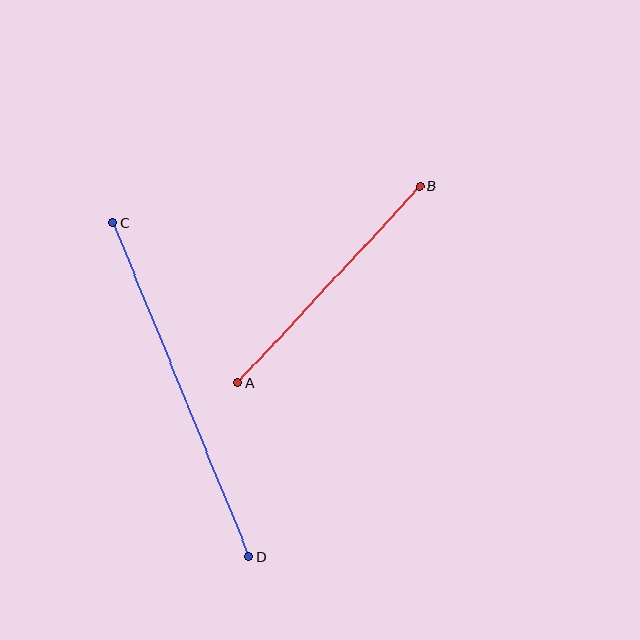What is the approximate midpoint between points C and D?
The midpoint is at approximately (181, 389) pixels.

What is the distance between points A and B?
The distance is approximately 268 pixels.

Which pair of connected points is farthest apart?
Points C and D are farthest apart.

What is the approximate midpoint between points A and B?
The midpoint is at approximately (329, 284) pixels.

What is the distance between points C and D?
The distance is approximately 361 pixels.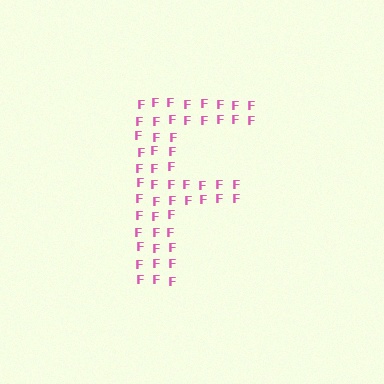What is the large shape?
The large shape is the letter F.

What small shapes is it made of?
It is made of small letter F's.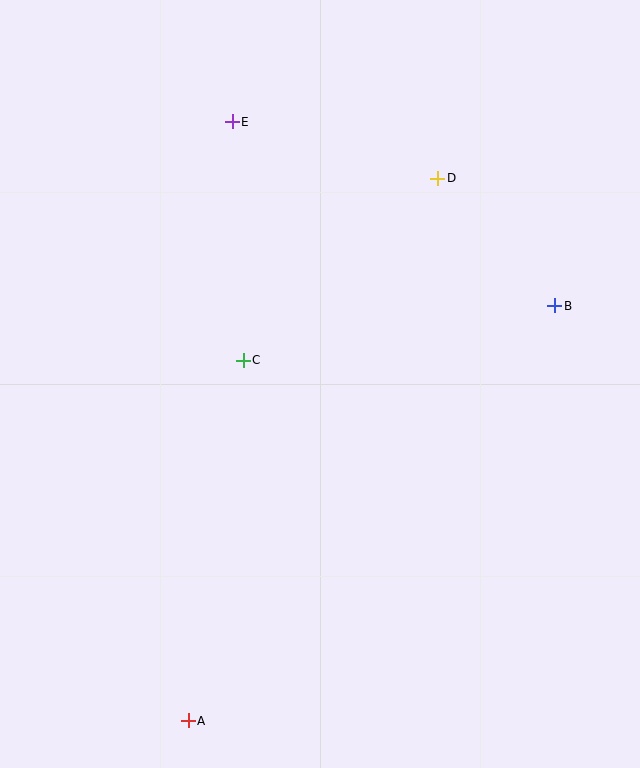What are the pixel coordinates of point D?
Point D is at (437, 178).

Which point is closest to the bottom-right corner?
Point A is closest to the bottom-right corner.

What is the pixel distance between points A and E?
The distance between A and E is 601 pixels.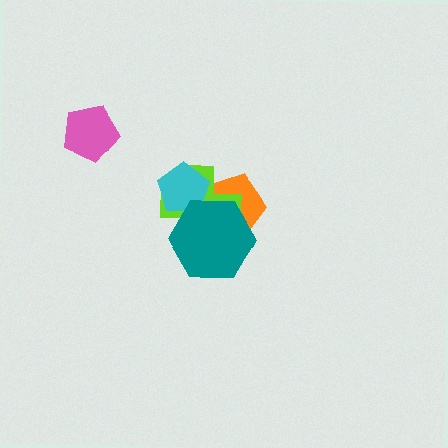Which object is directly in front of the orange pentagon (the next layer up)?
The lime cross is directly in front of the orange pentagon.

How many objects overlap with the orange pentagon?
3 objects overlap with the orange pentagon.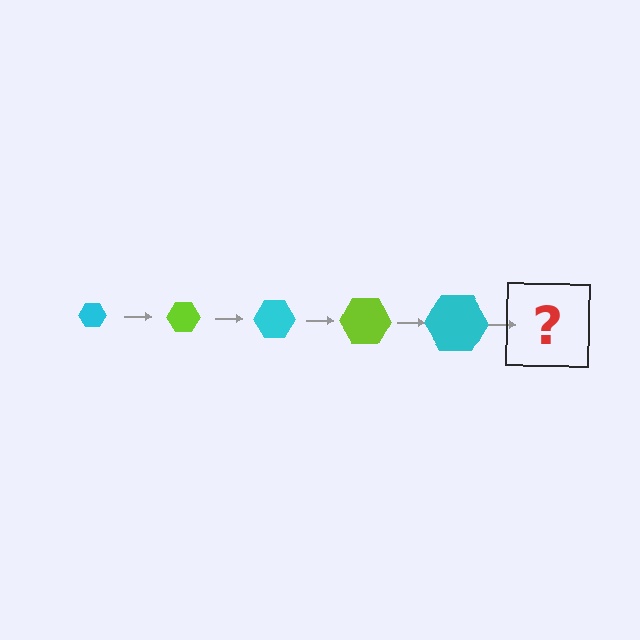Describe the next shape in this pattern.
It should be a lime hexagon, larger than the previous one.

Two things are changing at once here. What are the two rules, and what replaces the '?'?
The two rules are that the hexagon grows larger each step and the color cycles through cyan and lime. The '?' should be a lime hexagon, larger than the previous one.